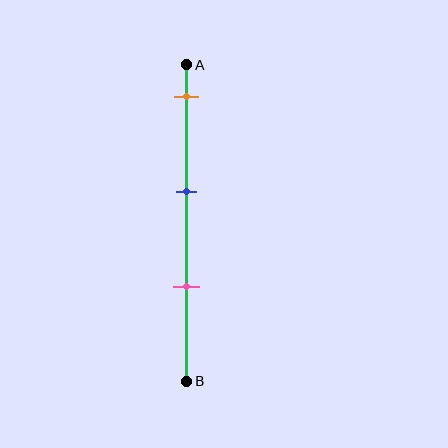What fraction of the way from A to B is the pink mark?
The pink mark is approximately 70% (0.7) of the way from A to B.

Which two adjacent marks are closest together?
The blue and pink marks are the closest adjacent pair.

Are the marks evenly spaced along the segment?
Yes, the marks are approximately evenly spaced.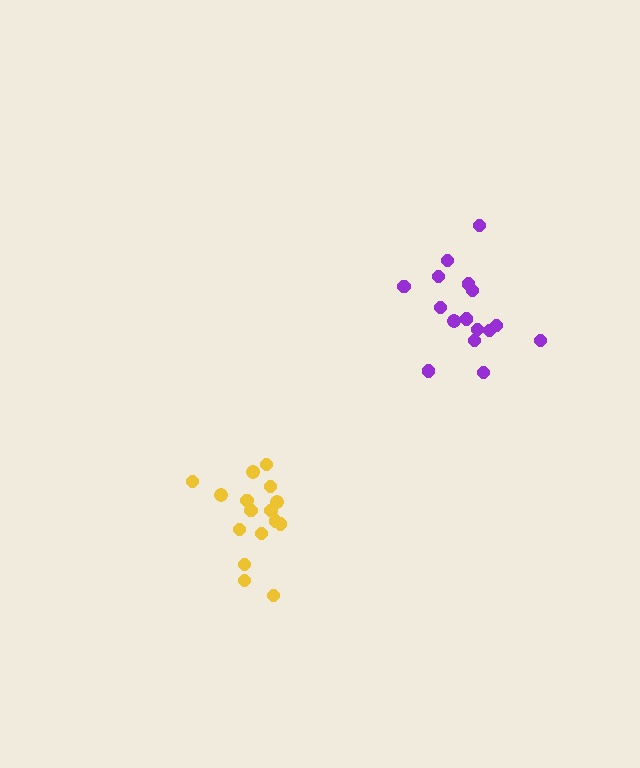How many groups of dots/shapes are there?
There are 2 groups.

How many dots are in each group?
Group 1: 17 dots, Group 2: 16 dots (33 total).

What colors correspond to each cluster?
The clusters are colored: yellow, purple.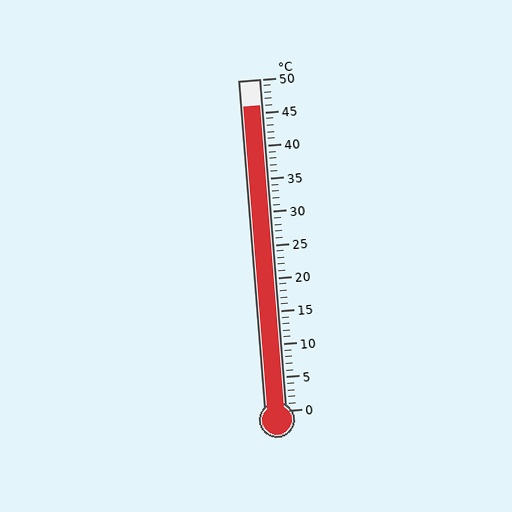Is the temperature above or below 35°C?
The temperature is above 35°C.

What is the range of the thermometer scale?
The thermometer scale ranges from 0°C to 50°C.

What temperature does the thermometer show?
The thermometer shows approximately 46°C.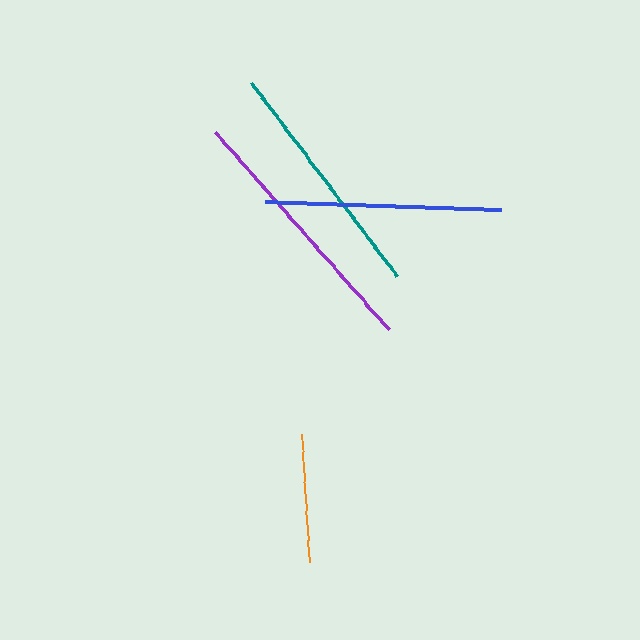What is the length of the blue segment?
The blue segment is approximately 236 pixels long.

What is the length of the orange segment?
The orange segment is approximately 127 pixels long.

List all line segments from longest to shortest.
From longest to shortest: purple, teal, blue, orange.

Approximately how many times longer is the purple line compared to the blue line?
The purple line is approximately 1.1 times the length of the blue line.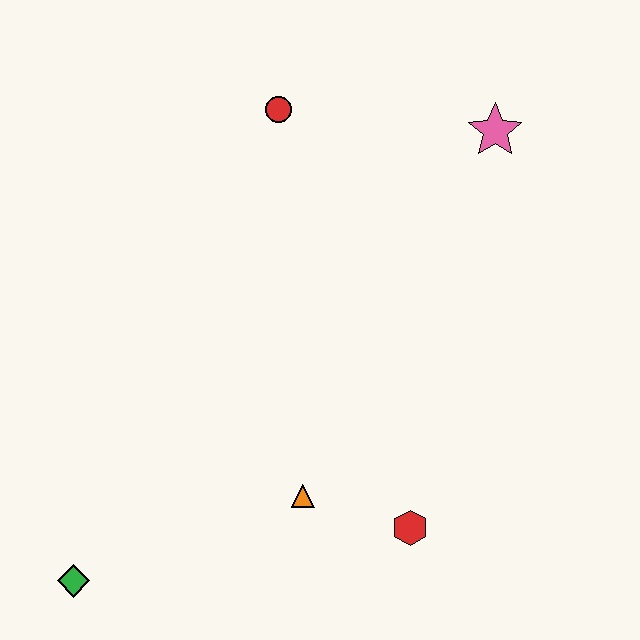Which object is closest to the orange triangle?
The red hexagon is closest to the orange triangle.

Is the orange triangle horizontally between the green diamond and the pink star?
Yes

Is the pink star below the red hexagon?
No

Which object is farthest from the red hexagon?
The red circle is farthest from the red hexagon.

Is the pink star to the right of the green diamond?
Yes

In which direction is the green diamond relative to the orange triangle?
The green diamond is to the left of the orange triangle.